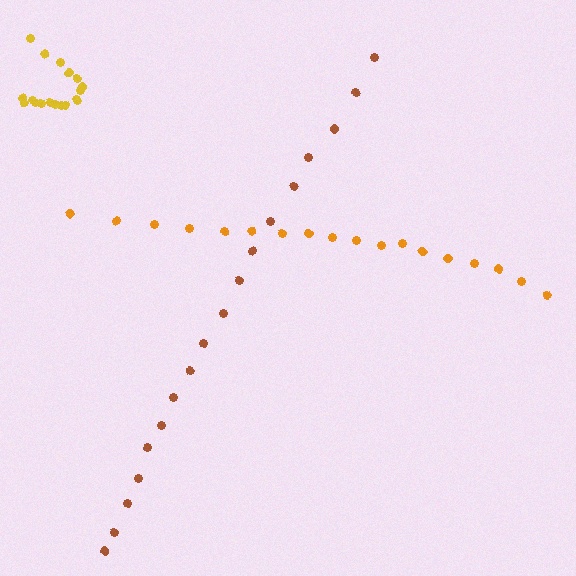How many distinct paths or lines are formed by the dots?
There are 3 distinct paths.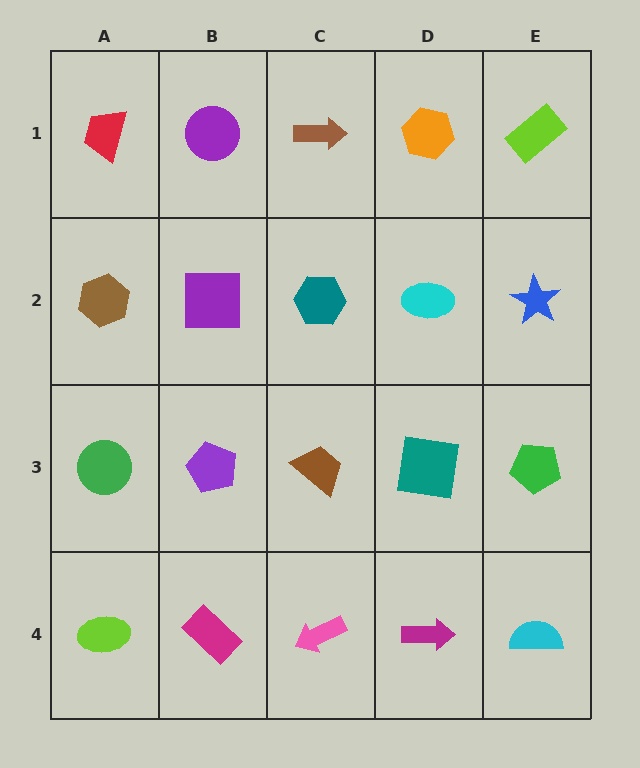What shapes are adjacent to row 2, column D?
An orange hexagon (row 1, column D), a teal square (row 3, column D), a teal hexagon (row 2, column C), a blue star (row 2, column E).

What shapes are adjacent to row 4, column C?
A brown trapezoid (row 3, column C), a magenta rectangle (row 4, column B), a magenta arrow (row 4, column D).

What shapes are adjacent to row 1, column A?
A brown hexagon (row 2, column A), a purple circle (row 1, column B).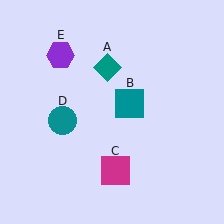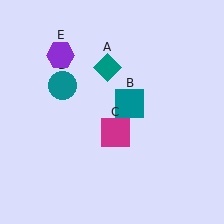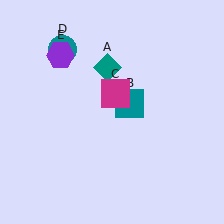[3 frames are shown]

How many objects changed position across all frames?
2 objects changed position: magenta square (object C), teal circle (object D).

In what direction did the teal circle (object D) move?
The teal circle (object D) moved up.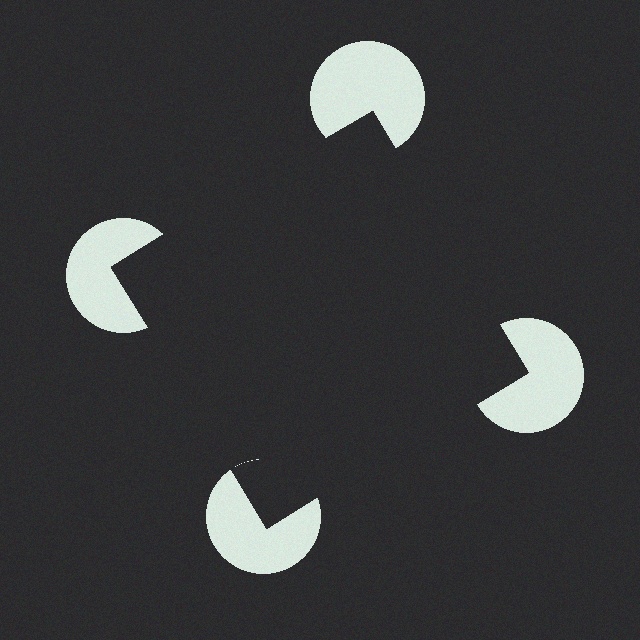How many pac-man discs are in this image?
There are 4 — one at each vertex of the illusory square.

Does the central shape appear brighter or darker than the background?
It typically appears slightly darker than the background, even though no actual brightness change is drawn.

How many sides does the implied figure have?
4 sides.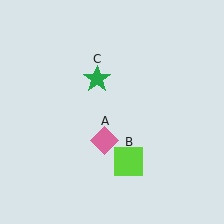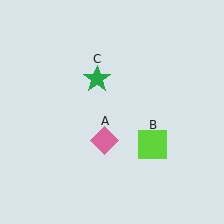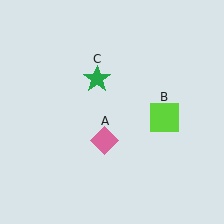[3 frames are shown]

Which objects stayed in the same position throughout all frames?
Pink diamond (object A) and green star (object C) remained stationary.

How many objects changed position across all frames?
1 object changed position: lime square (object B).